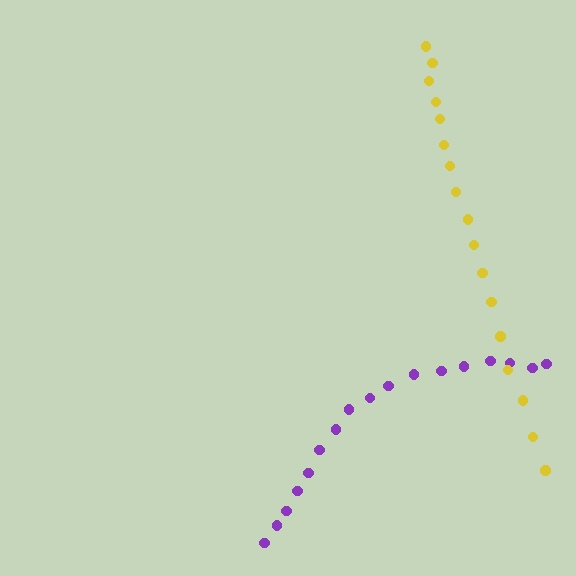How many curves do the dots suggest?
There are 2 distinct paths.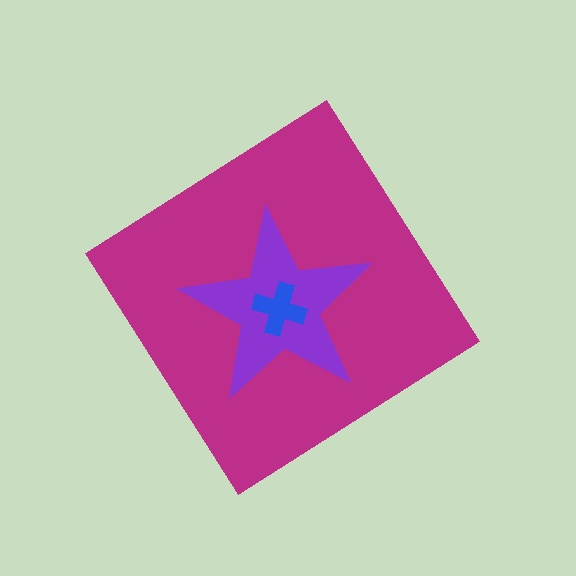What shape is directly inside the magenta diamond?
The purple star.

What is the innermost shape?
The blue cross.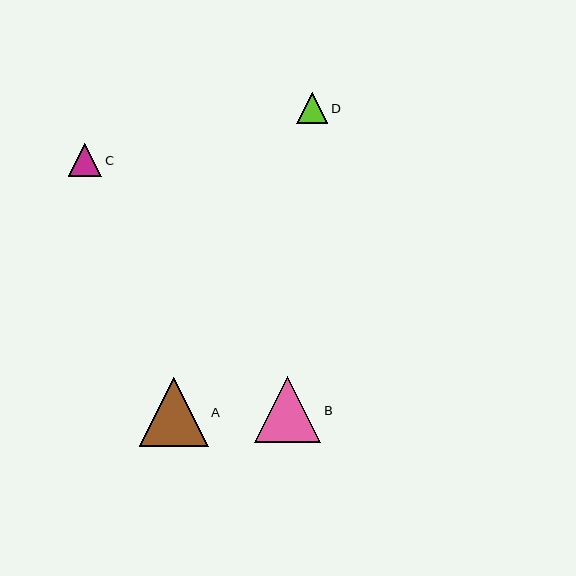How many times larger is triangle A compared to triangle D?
Triangle A is approximately 2.2 times the size of triangle D.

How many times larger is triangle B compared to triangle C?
Triangle B is approximately 2.0 times the size of triangle C.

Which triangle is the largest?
Triangle A is the largest with a size of approximately 69 pixels.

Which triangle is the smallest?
Triangle D is the smallest with a size of approximately 31 pixels.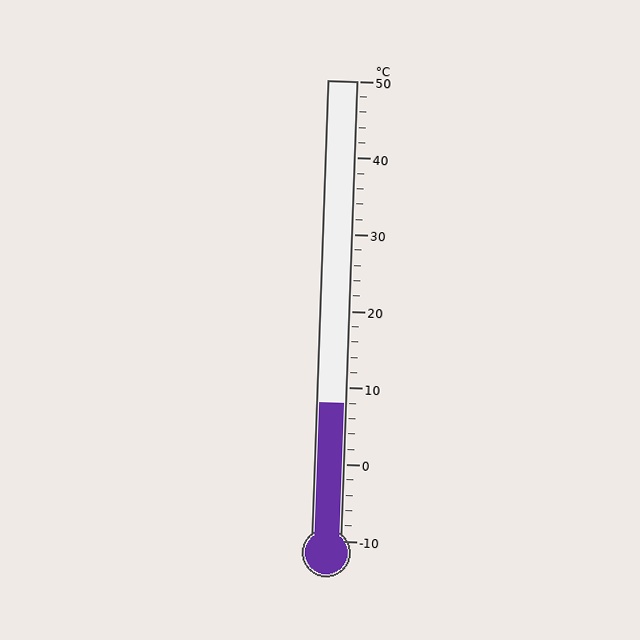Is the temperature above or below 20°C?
The temperature is below 20°C.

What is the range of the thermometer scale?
The thermometer scale ranges from -10°C to 50°C.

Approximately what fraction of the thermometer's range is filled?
The thermometer is filled to approximately 30% of its range.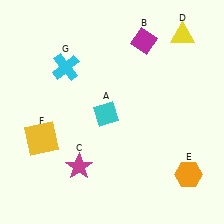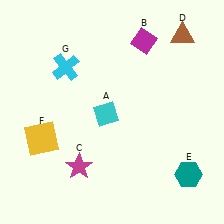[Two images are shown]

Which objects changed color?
D changed from yellow to brown. E changed from orange to teal.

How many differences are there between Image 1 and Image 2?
There are 2 differences between the two images.